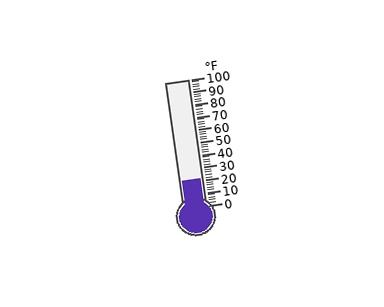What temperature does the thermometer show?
The thermometer shows approximately 22°F.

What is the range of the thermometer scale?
The thermometer scale ranges from 0°F to 100°F.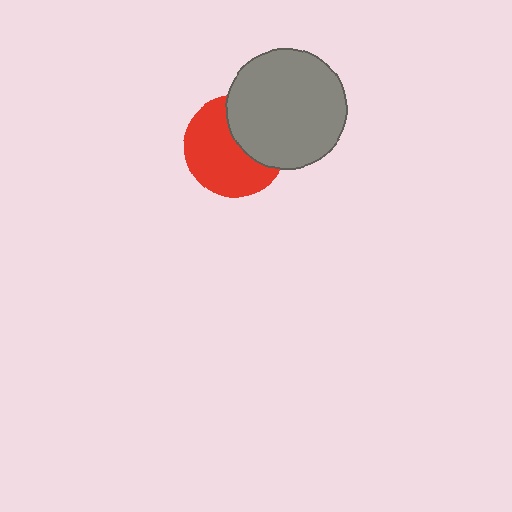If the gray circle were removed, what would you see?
You would see the complete red circle.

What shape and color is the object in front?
The object in front is a gray circle.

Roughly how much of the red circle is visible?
About half of it is visible (roughly 62%).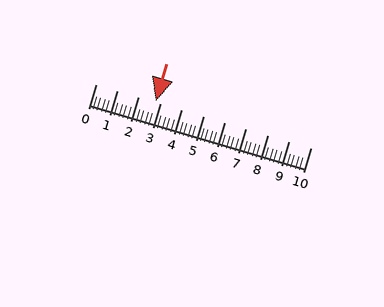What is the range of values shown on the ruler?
The ruler shows values from 0 to 10.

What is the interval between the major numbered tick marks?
The major tick marks are spaced 1 units apart.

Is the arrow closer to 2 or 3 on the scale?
The arrow is closer to 3.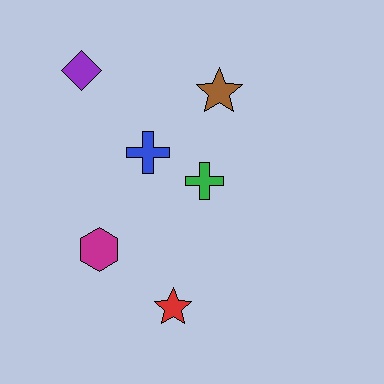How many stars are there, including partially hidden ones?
There are 2 stars.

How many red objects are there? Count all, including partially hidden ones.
There is 1 red object.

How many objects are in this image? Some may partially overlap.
There are 6 objects.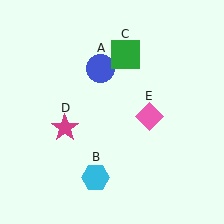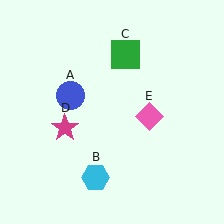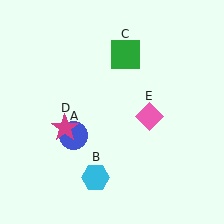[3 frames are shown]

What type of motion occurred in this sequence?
The blue circle (object A) rotated counterclockwise around the center of the scene.